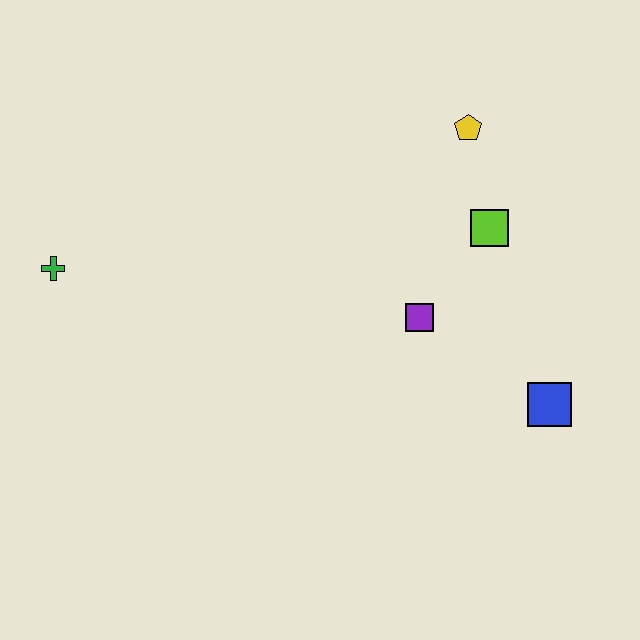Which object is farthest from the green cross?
The blue square is farthest from the green cross.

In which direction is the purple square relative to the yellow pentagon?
The purple square is below the yellow pentagon.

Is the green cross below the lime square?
Yes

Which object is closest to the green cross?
The purple square is closest to the green cross.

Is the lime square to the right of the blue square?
No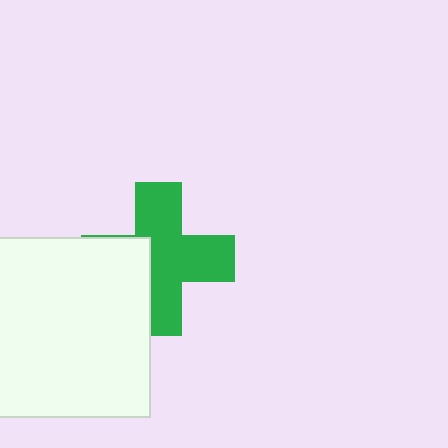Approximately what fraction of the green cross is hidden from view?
Roughly 33% of the green cross is hidden behind the white square.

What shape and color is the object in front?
The object in front is a white square.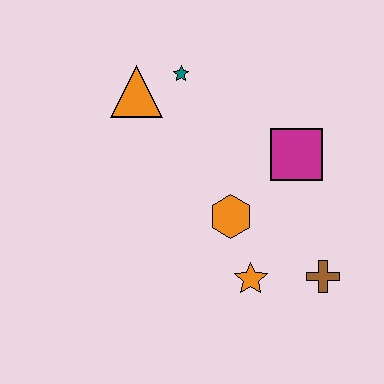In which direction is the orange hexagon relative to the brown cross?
The orange hexagon is to the left of the brown cross.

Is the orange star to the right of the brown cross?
No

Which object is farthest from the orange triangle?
The brown cross is farthest from the orange triangle.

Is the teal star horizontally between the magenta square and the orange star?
No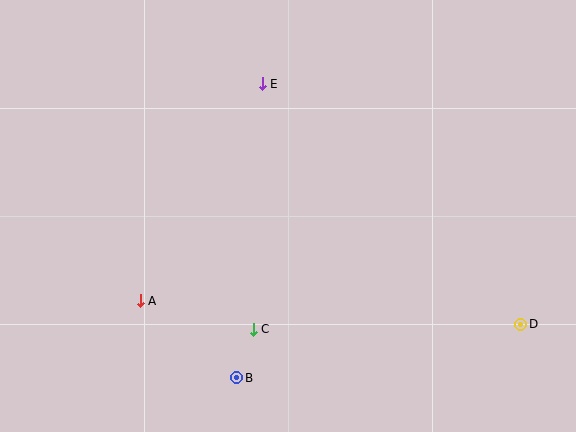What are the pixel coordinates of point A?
Point A is at (140, 301).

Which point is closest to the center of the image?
Point C at (253, 329) is closest to the center.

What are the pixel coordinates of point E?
Point E is at (262, 84).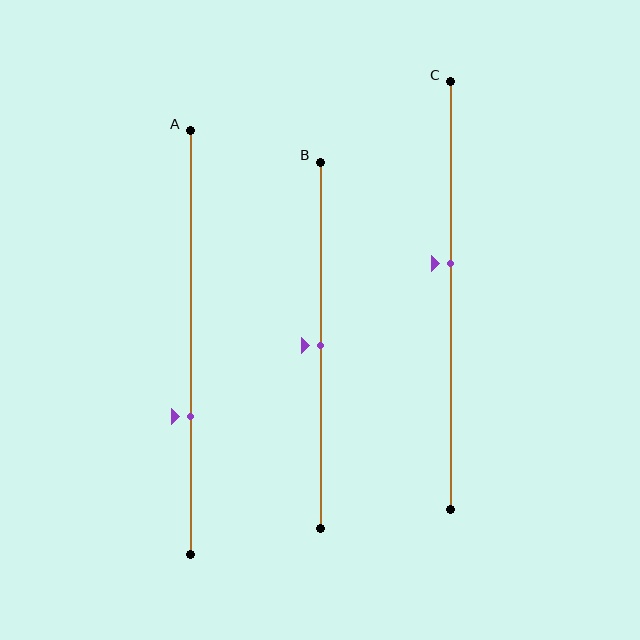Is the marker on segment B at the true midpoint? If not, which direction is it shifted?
Yes, the marker on segment B is at the true midpoint.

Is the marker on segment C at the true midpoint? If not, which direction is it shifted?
No, the marker on segment C is shifted upward by about 7% of the segment length.